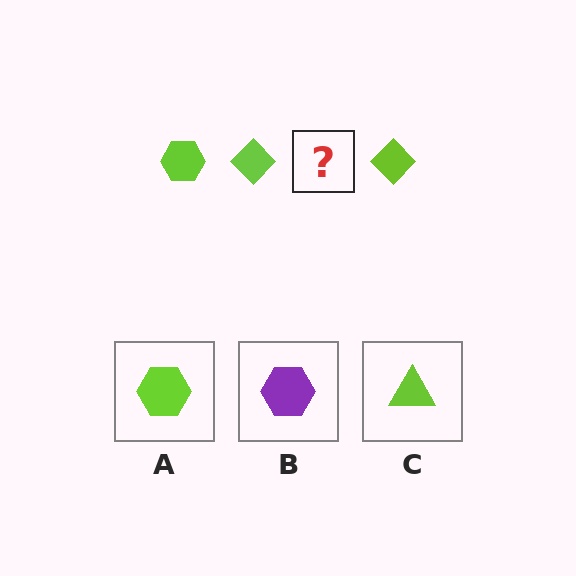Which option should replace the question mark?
Option A.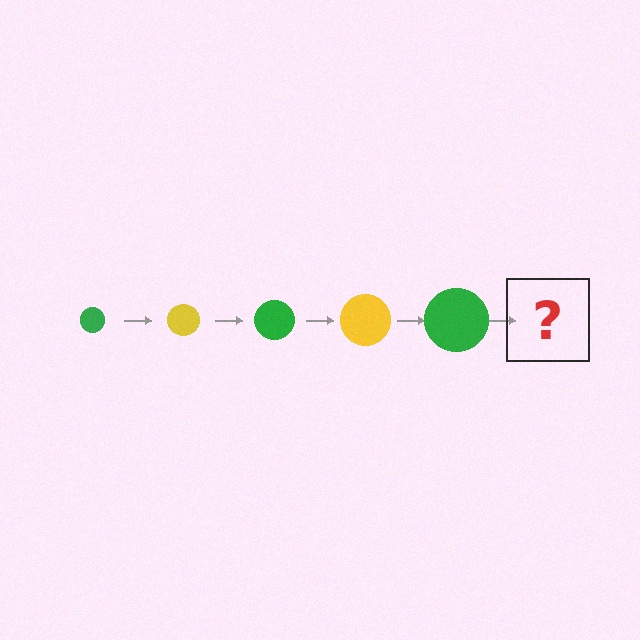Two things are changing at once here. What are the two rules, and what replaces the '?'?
The two rules are that the circle grows larger each step and the color cycles through green and yellow. The '?' should be a yellow circle, larger than the previous one.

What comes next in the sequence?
The next element should be a yellow circle, larger than the previous one.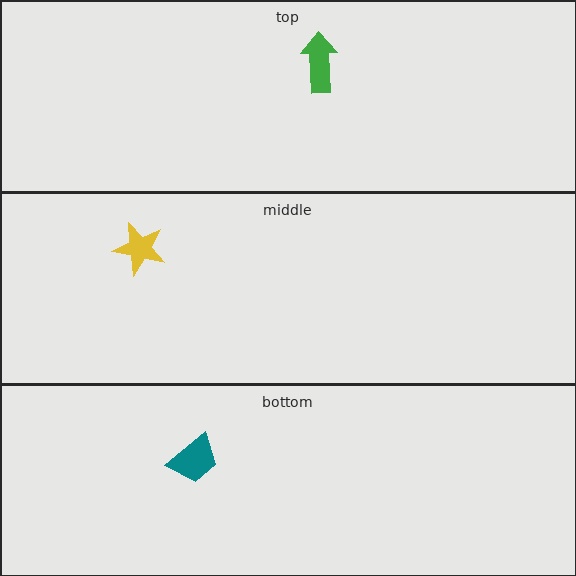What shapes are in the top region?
The green arrow.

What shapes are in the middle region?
The yellow star.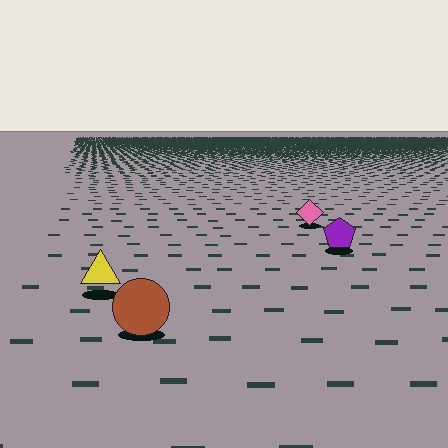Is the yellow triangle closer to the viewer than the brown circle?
No. The brown circle is closer — you can tell from the texture gradient: the ground texture is coarser near it.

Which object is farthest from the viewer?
The pink diamond is farthest from the viewer. It appears smaller and the ground texture around it is denser.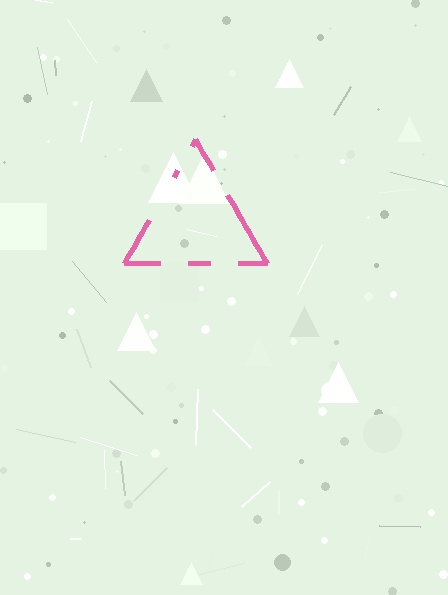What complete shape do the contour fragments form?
The contour fragments form a triangle.